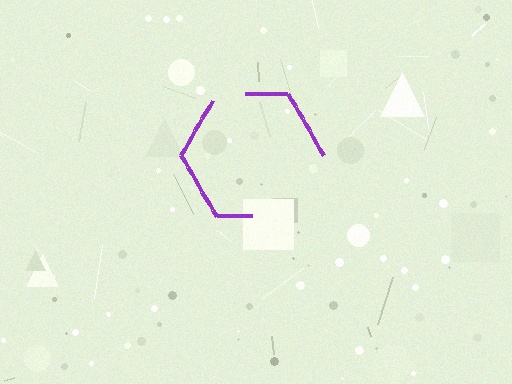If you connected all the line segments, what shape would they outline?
They would outline a hexagon.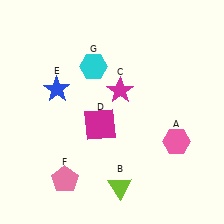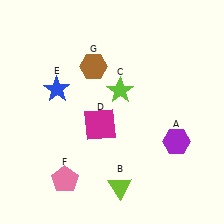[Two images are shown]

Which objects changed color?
A changed from pink to purple. C changed from magenta to lime. G changed from cyan to brown.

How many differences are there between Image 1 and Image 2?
There are 3 differences between the two images.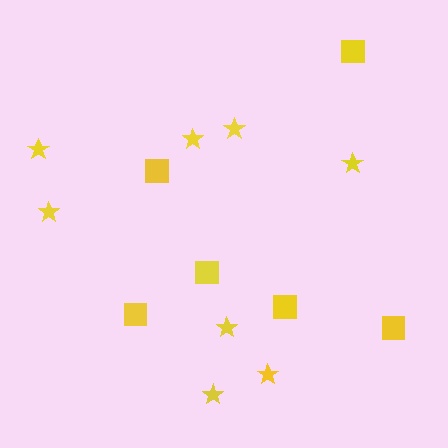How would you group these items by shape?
There are 2 groups: one group of stars (8) and one group of squares (6).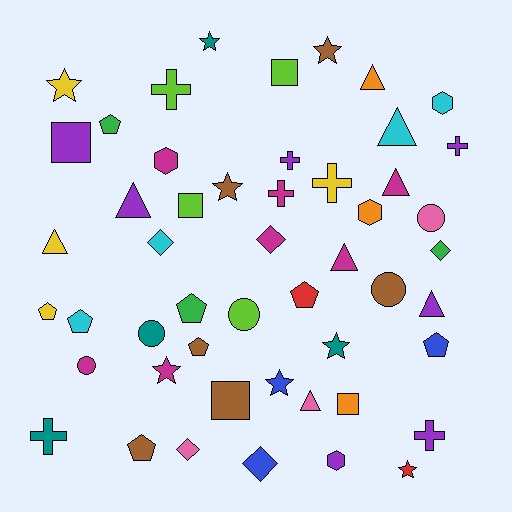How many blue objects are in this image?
There are 3 blue objects.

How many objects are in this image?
There are 50 objects.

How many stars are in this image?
There are 8 stars.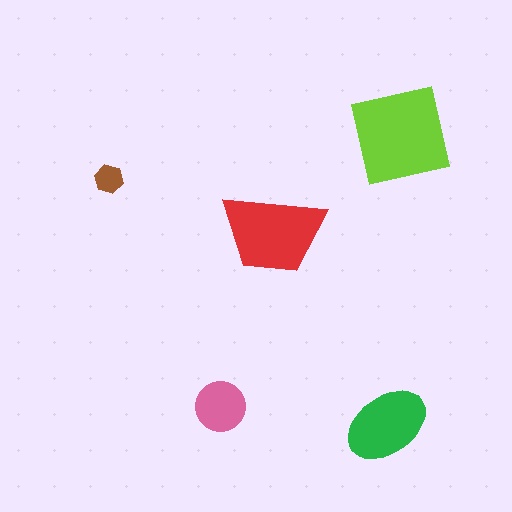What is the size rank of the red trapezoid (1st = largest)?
2nd.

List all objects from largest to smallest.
The lime square, the red trapezoid, the green ellipse, the pink circle, the brown hexagon.